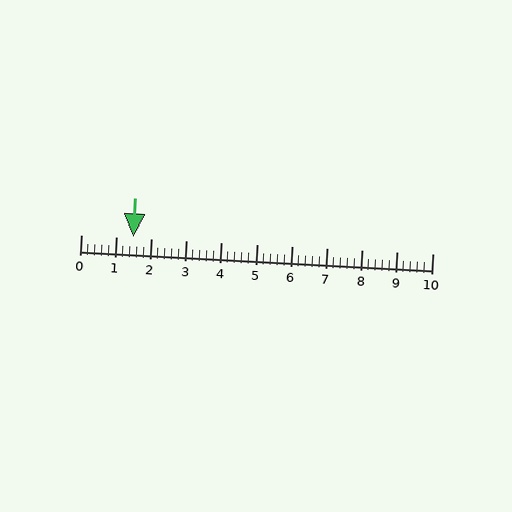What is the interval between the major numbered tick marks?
The major tick marks are spaced 1 units apart.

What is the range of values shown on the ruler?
The ruler shows values from 0 to 10.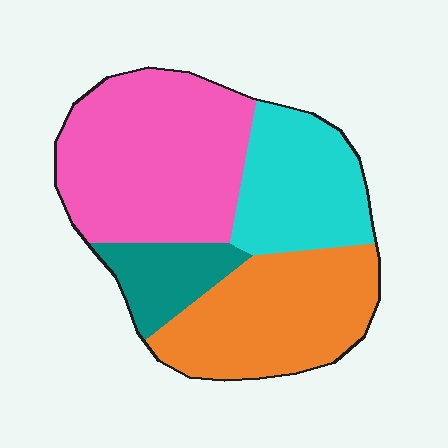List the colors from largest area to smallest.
From largest to smallest: pink, orange, cyan, teal.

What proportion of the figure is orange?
Orange covers 29% of the figure.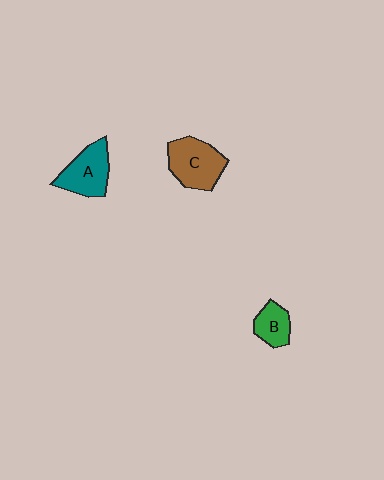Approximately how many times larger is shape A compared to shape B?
Approximately 1.6 times.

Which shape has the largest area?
Shape C (brown).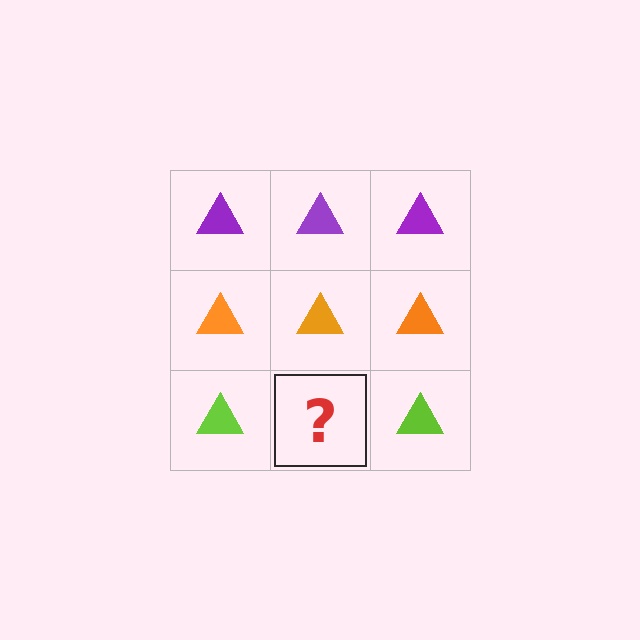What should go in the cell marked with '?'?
The missing cell should contain a lime triangle.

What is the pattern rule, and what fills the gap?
The rule is that each row has a consistent color. The gap should be filled with a lime triangle.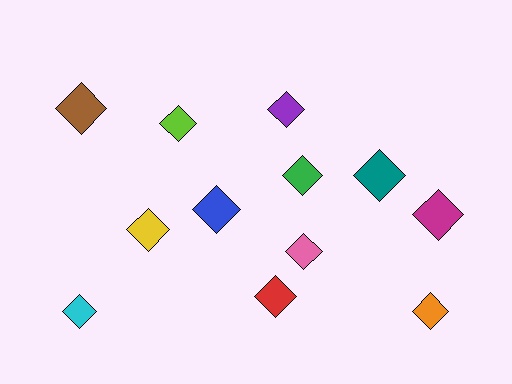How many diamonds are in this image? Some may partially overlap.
There are 12 diamonds.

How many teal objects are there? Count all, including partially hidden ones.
There is 1 teal object.